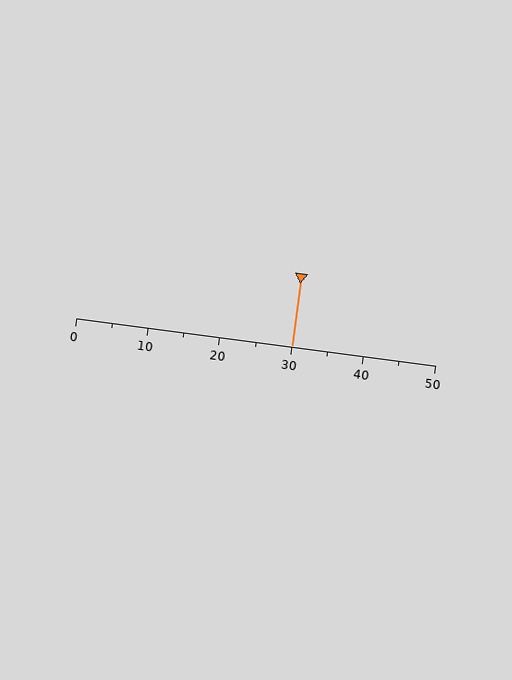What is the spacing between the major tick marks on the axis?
The major ticks are spaced 10 apart.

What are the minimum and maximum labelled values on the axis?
The axis runs from 0 to 50.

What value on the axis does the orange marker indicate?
The marker indicates approximately 30.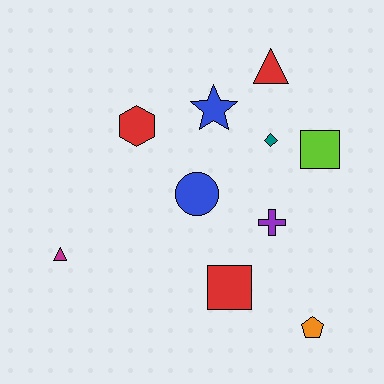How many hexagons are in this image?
There is 1 hexagon.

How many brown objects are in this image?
There are no brown objects.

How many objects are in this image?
There are 10 objects.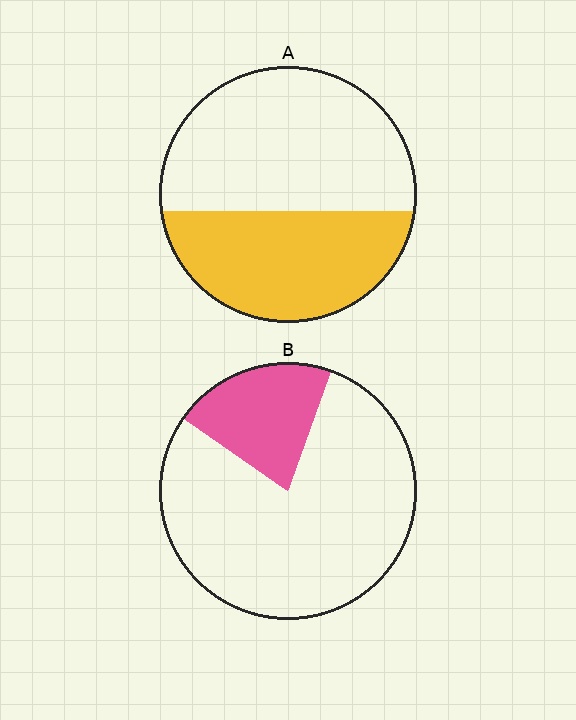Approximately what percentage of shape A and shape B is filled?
A is approximately 40% and B is approximately 20%.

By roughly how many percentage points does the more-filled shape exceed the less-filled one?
By roughly 20 percentage points (A over B).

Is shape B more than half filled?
No.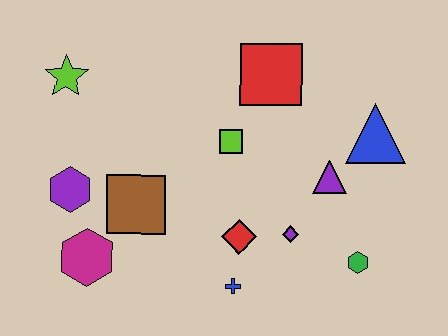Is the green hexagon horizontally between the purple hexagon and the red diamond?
No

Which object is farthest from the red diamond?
The lime star is farthest from the red diamond.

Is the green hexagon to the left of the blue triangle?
Yes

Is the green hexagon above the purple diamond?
No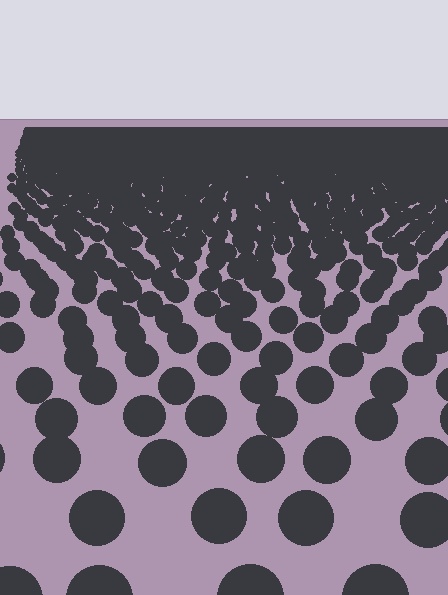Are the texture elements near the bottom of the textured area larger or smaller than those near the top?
Larger. Near the bottom, elements are closer to the viewer and appear at a bigger on-screen size.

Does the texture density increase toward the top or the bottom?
Density increases toward the top.